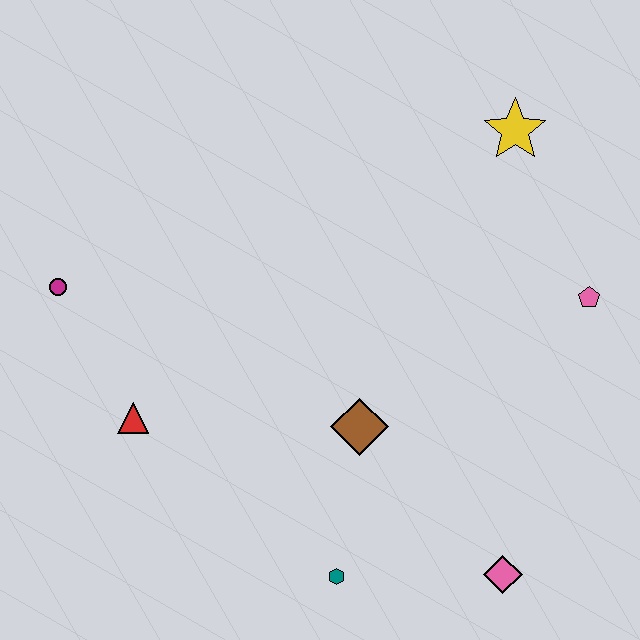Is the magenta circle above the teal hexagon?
Yes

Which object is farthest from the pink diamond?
The magenta circle is farthest from the pink diamond.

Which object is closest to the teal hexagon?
The brown diamond is closest to the teal hexagon.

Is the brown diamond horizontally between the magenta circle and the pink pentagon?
Yes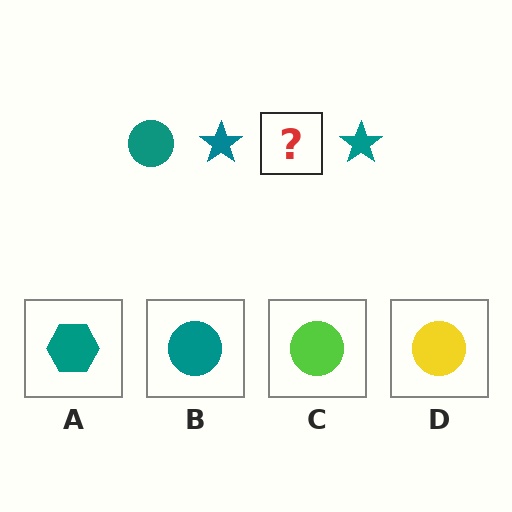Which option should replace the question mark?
Option B.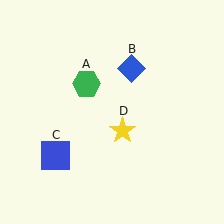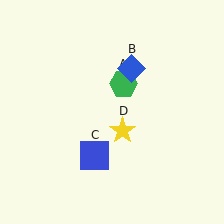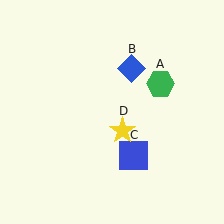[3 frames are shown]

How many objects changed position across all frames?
2 objects changed position: green hexagon (object A), blue square (object C).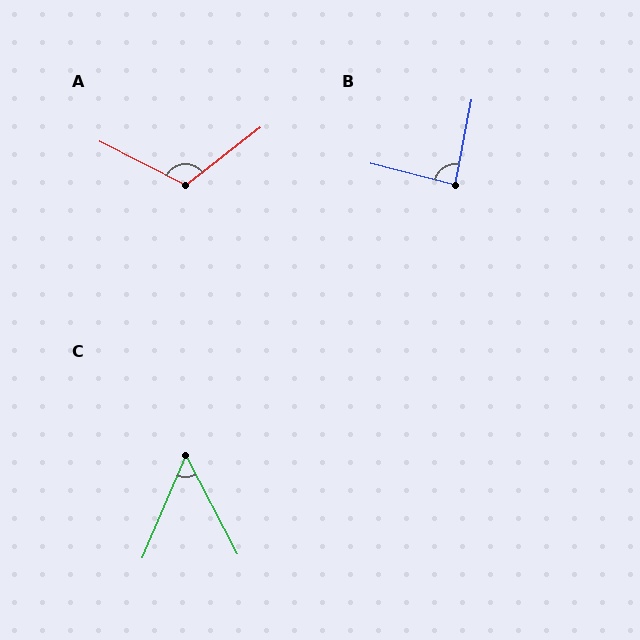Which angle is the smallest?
C, at approximately 51 degrees.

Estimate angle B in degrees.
Approximately 87 degrees.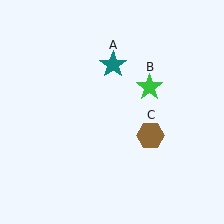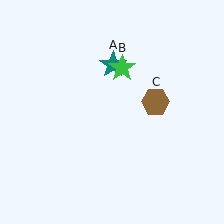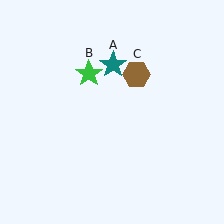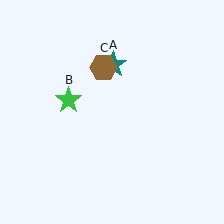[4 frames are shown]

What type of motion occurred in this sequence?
The green star (object B), brown hexagon (object C) rotated counterclockwise around the center of the scene.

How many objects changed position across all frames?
2 objects changed position: green star (object B), brown hexagon (object C).